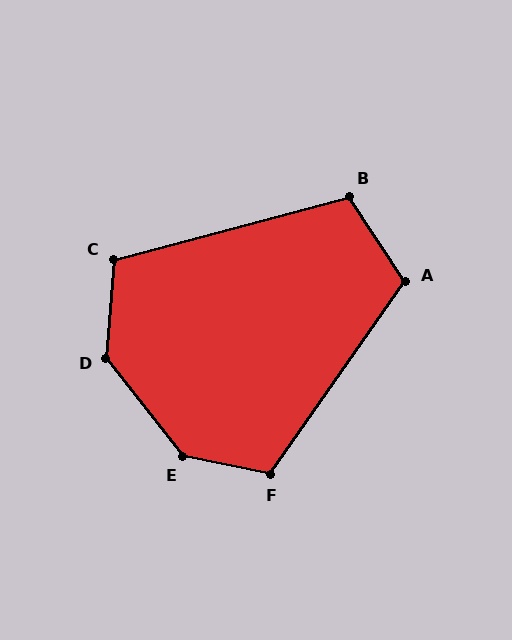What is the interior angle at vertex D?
Approximately 138 degrees (obtuse).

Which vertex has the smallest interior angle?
B, at approximately 109 degrees.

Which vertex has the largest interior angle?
E, at approximately 140 degrees.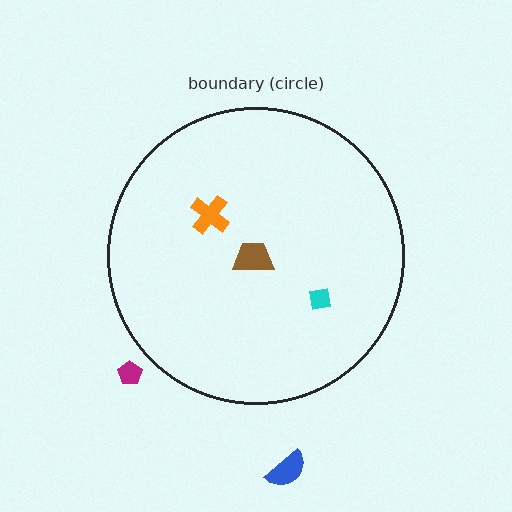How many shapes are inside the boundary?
3 inside, 2 outside.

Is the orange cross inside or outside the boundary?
Inside.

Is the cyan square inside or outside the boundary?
Inside.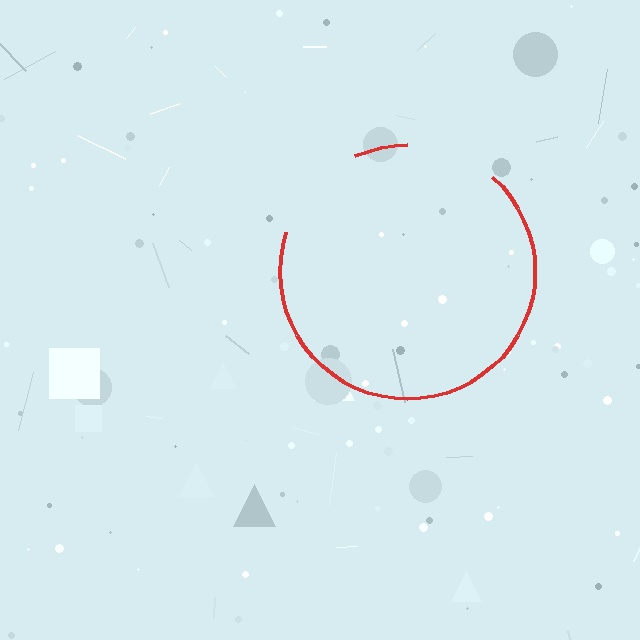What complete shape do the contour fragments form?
The contour fragments form a circle.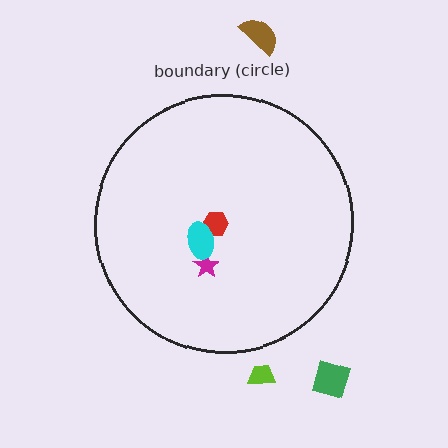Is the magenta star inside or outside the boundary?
Inside.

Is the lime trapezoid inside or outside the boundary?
Outside.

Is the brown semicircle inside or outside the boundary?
Outside.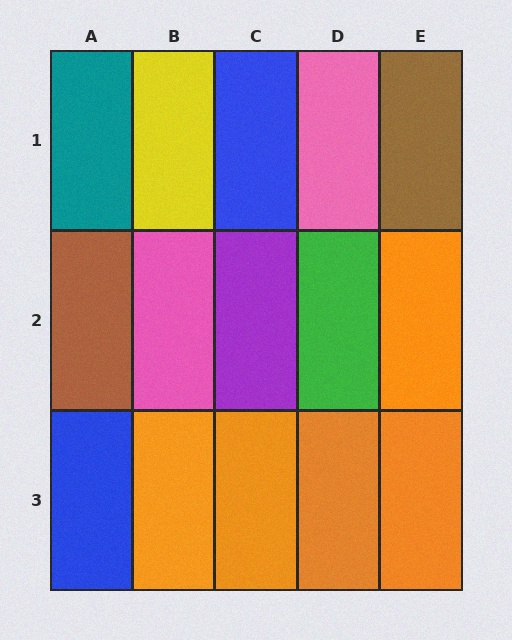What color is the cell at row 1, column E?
Brown.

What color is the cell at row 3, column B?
Orange.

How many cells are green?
1 cell is green.